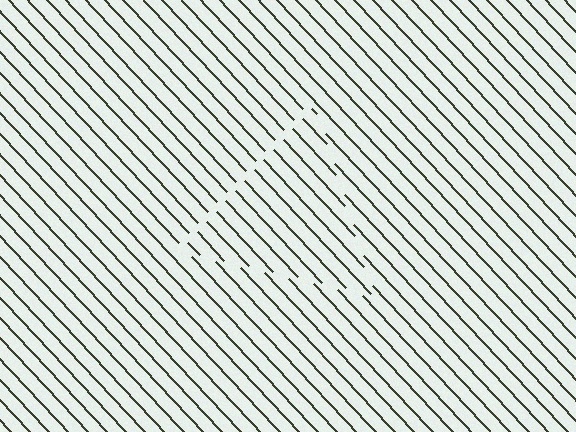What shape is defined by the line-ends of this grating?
An illusory triangle. The interior of the shape contains the same grating, shifted by half a period — the contour is defined by the phase discontinuity where line-ends from the inner and outer gratings abut.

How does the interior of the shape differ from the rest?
The interior of the shape contains the same grating, shifted by half a period — the contour is defined by the phase discontinuity where line-ends from the inner and outer gratings abut.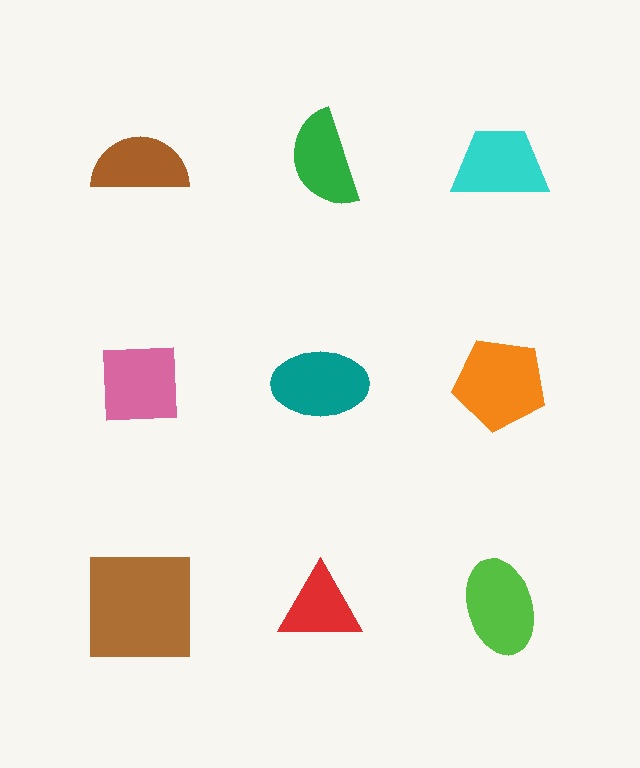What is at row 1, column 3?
A cyan trapezoid.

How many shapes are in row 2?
3 shapes.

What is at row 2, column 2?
A teal ellipse.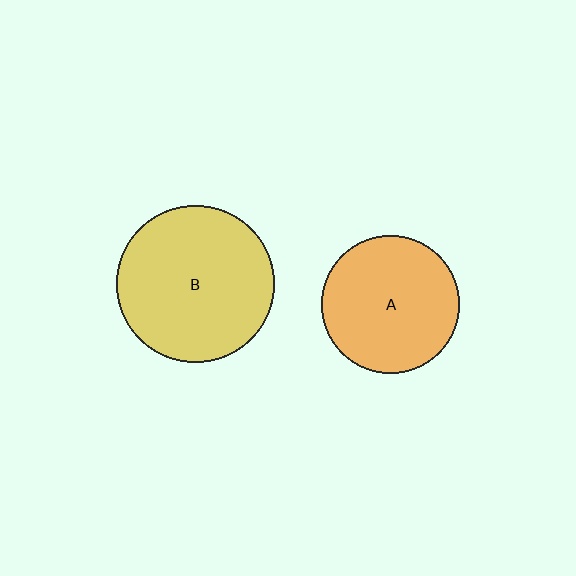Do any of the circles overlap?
No, none of the circles overlap.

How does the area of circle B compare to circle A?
Approximately 1.3 times.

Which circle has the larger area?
Circle B (yellow).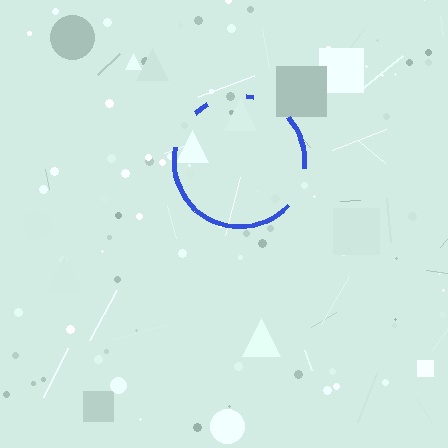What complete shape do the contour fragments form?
The contour fragments form a circle.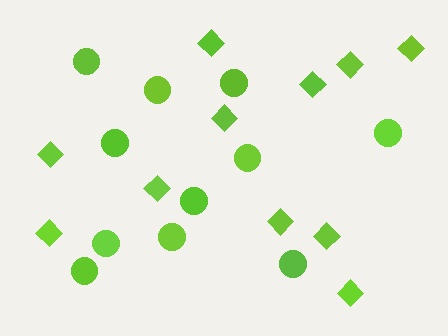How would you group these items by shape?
There are 2 groups: one group of diamonds (11) and one group of circles (11).